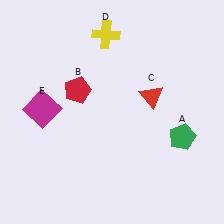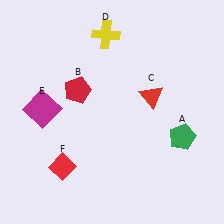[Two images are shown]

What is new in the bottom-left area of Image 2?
A red diamond (F) was added in the bottom-left area of Image 2.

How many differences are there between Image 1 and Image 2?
There is 1 difference between the two images.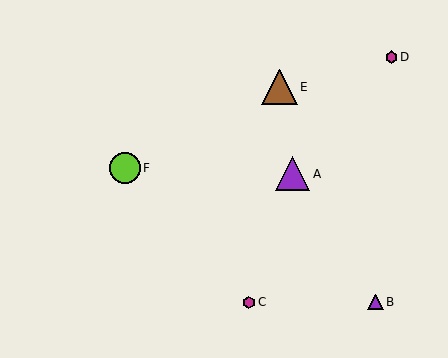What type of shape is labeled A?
Shape A is a purple triangle.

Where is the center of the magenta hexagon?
The center of the magenta hexagon is at (249, 302).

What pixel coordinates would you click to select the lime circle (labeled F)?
Click at (125, 168) to select the lime circle F.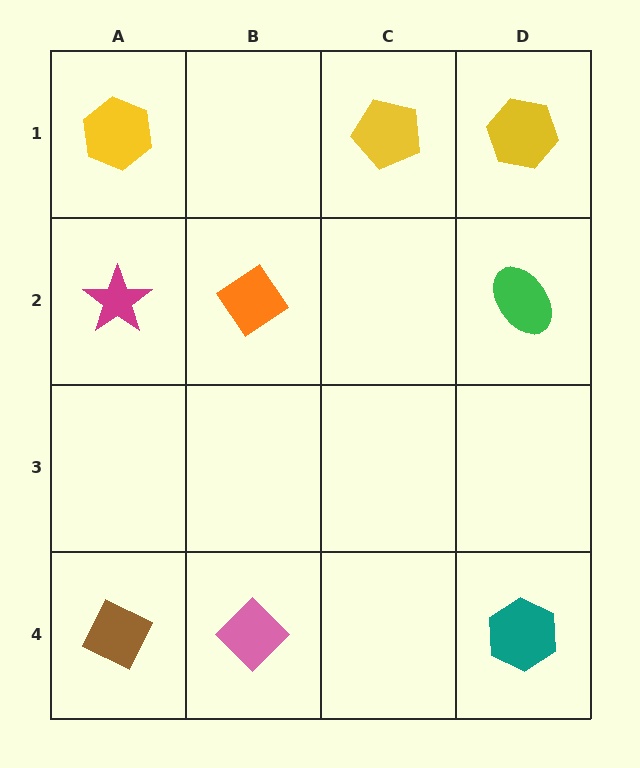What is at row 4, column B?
A pink diamond.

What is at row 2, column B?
An orange diamond.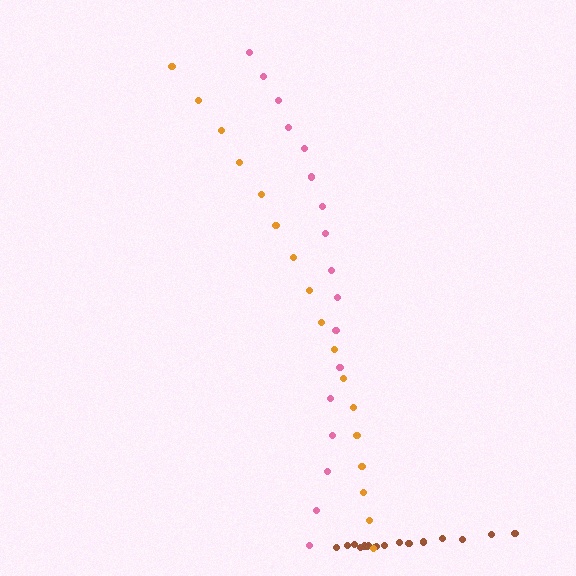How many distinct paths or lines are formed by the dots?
There are 3 distinct paths.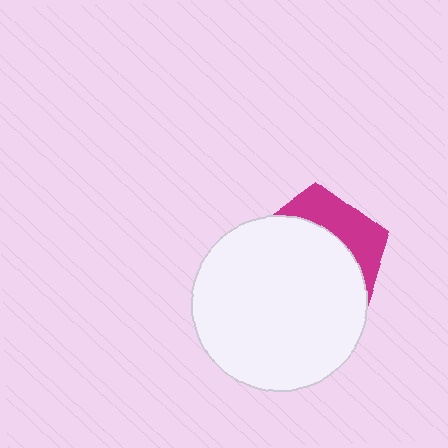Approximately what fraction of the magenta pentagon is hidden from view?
Roughly 70% of the magenta pentagon is hidden behind the white circle.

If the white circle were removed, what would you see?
You would see the complete magenta pentagon.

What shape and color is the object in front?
The object in front is a white circle.